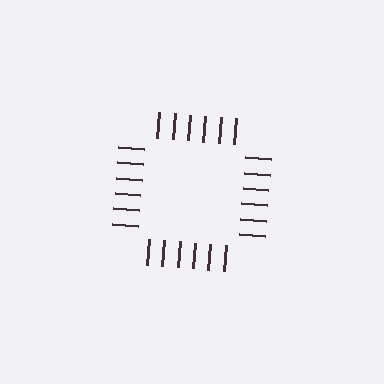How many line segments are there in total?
24 — 6 along each of the 4 edges.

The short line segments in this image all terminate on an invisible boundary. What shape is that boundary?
An illusory square — the line segments terminate on its edges but no continuous stroke is drawn.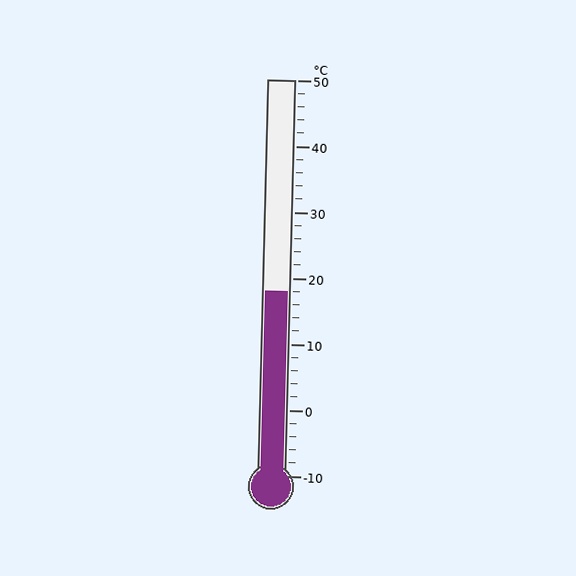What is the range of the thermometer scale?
The thermometer scale ranges from -10°C to 50°C.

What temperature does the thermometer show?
The thermometer shows approximately 18°C.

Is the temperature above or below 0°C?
The temperature is above 0°C.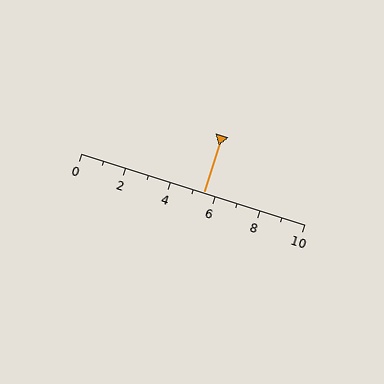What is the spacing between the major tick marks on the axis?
The major ticks are spaced 2 apart.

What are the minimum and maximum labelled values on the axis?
The axis runs from 0 to 10.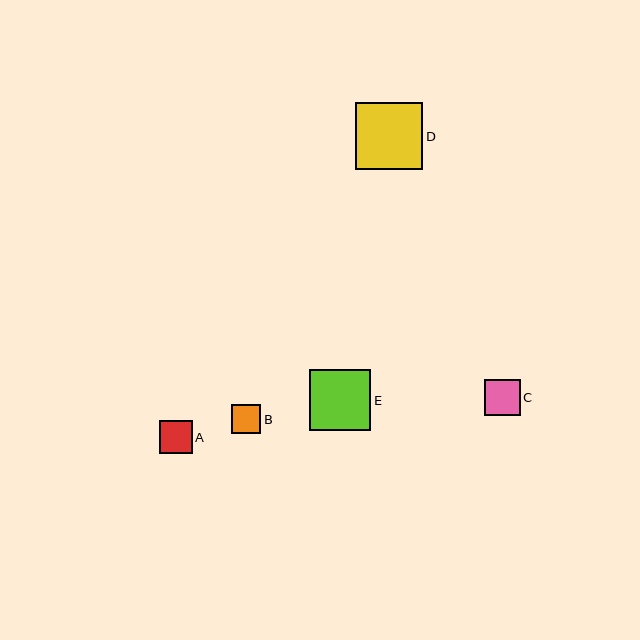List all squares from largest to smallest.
From largest to smallest: D, E, C, A, B.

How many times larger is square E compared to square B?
Square E is approximately 2.1 times the size of square B.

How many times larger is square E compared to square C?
Square E is approximately 1.7 times the size of square C.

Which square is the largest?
Square D is the largest with a size of approximately 67 pixels.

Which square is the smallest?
Square B is the smallest with a size of approximately 29 pixels.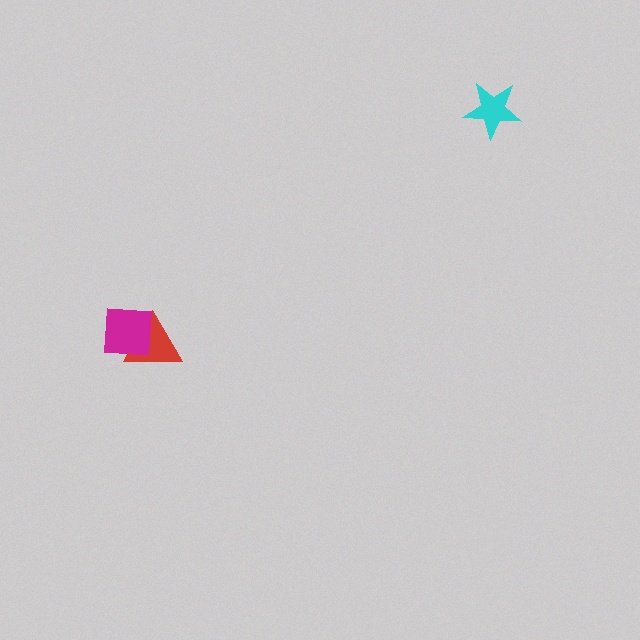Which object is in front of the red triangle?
The magenta square is in front of the red triangle.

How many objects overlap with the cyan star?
0 objects overlap with the cyan star.